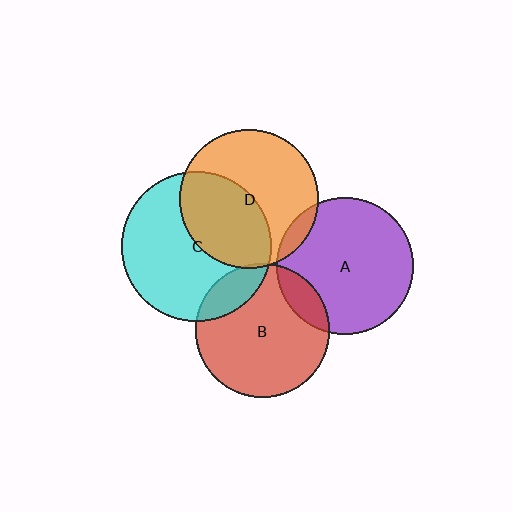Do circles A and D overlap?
Yes.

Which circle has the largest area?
Circle C (cyan).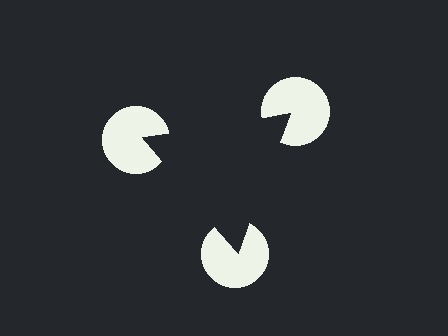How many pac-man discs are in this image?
There are 3 — one at each vertex of the illusory triangle.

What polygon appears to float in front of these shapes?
An illusory triangle — its edges are inferred from the aligned wedge cuts in the pac-man discs, not physically drawn.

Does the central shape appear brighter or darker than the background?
It typically appears slightly darker than the background, even though no actual brightness change is drawn.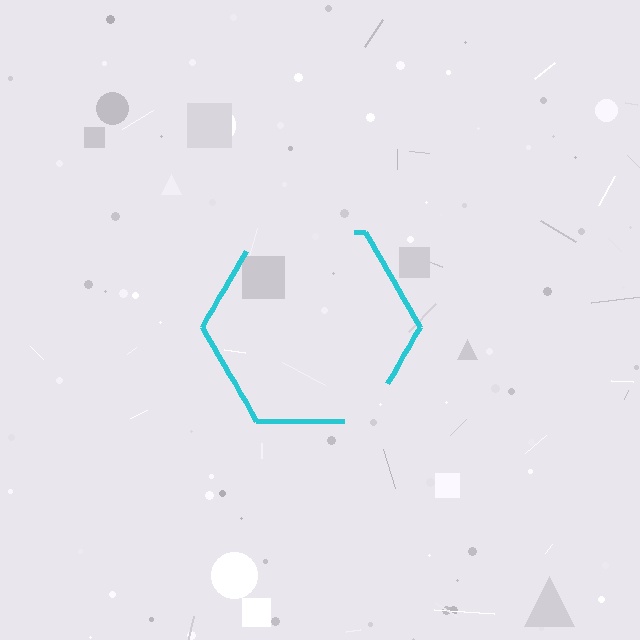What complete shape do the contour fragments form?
The contour fragments form a hexagon.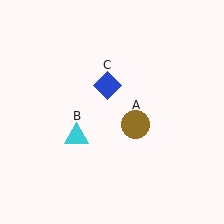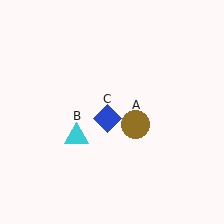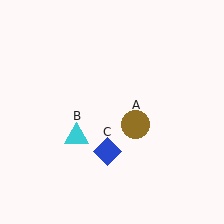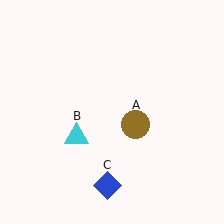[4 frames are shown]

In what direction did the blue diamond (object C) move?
The blue diamond (object C) moved down.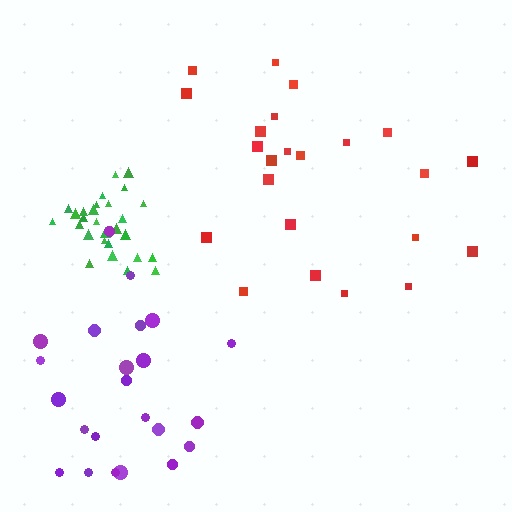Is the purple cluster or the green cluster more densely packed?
Green.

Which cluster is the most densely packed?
Green.